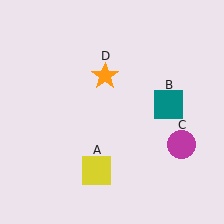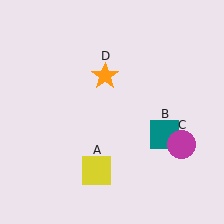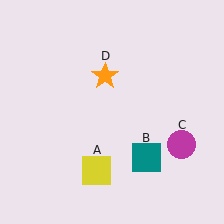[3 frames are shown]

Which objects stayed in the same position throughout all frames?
Yellow square (object A) and magenta circle (object C) and orange star (object D) remained stationary.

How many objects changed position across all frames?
1 object changed position: teal square (object B).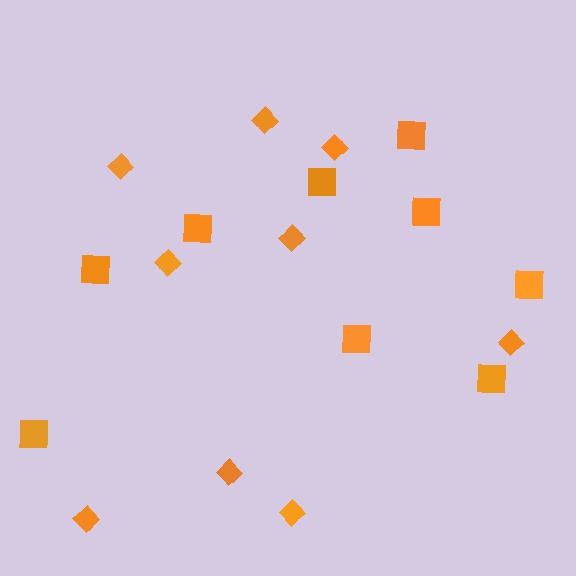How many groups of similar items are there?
There are 2 groups: one group of squares (9) and one group of diamonds (9).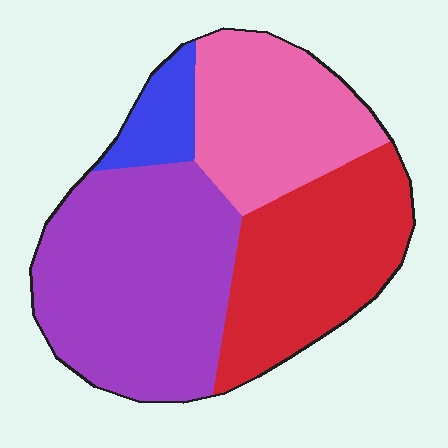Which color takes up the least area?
Blue, at roughly 5%.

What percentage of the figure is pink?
Pink covers roughly 25% of the figure.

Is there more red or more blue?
Red.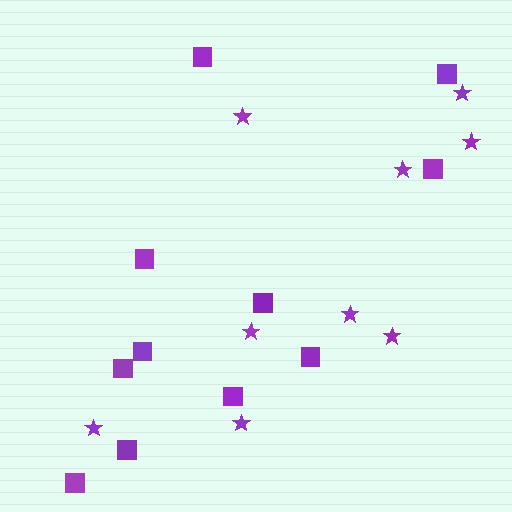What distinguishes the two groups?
There are 2 groups: one group of squares (11) and one group of stars (9).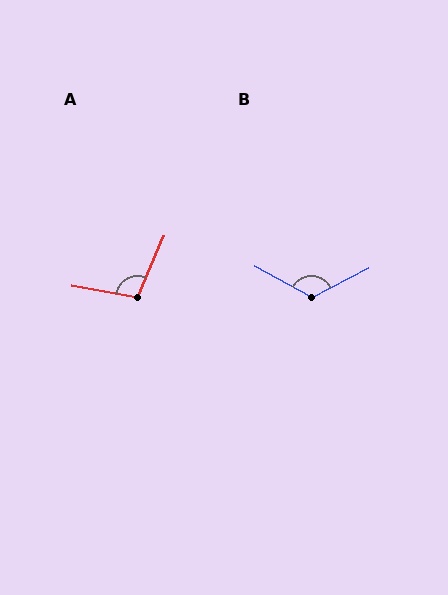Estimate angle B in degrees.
Approximately 123 degrees.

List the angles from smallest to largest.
A (102°), B (123°).